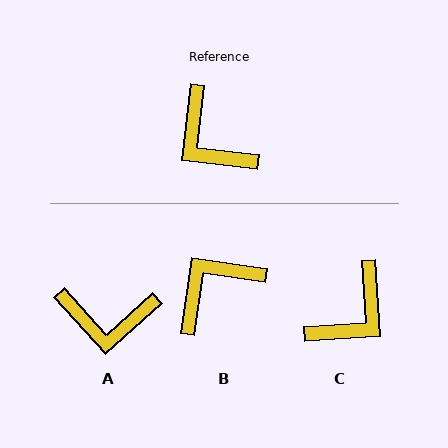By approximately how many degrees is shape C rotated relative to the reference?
Approximately 100 degrees counter-clockwise.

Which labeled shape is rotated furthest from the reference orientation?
C, about 100 degrees away.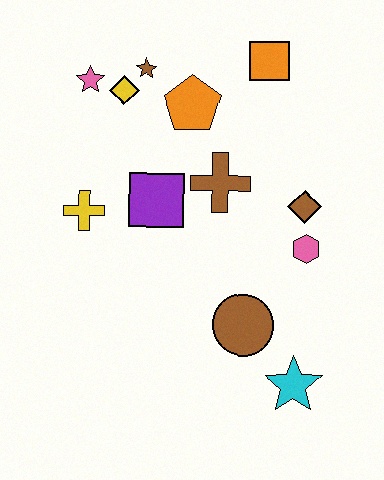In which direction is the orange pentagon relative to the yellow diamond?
The orange pentagon is to the right of the yellow diamond.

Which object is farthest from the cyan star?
The pink star is farthest from the cyan star.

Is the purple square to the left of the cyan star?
Yes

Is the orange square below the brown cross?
No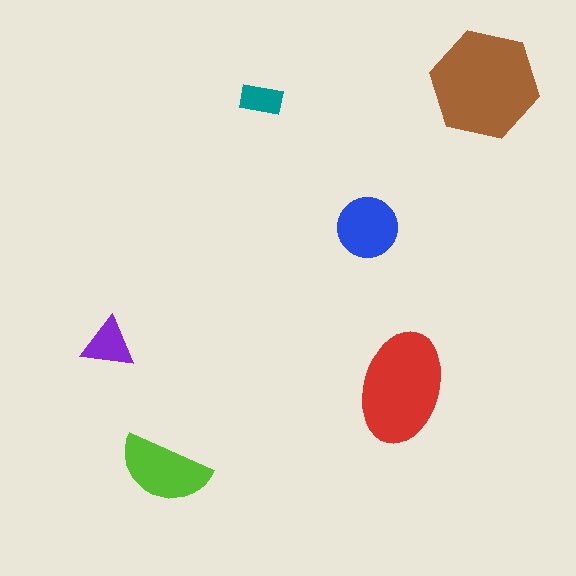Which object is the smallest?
The teal rectangle.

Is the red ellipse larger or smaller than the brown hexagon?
Smaller.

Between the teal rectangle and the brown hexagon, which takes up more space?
The brown hexagon.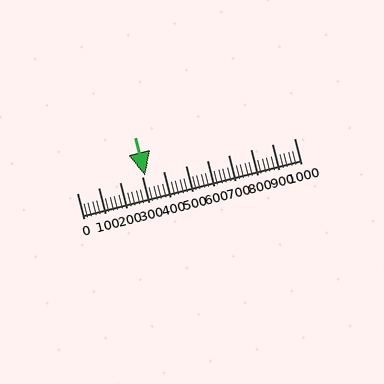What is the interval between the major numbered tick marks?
The major tick marks are spaced 100 units apart.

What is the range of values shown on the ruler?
The ruler shows values from 0 to 1000.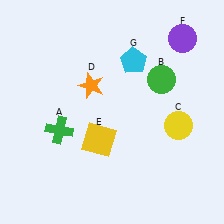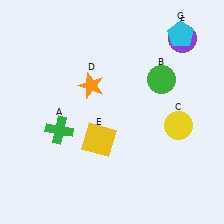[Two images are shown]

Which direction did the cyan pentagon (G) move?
The cyan pentagon (G) moved right.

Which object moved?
The cyan pentagon (G) moved right.